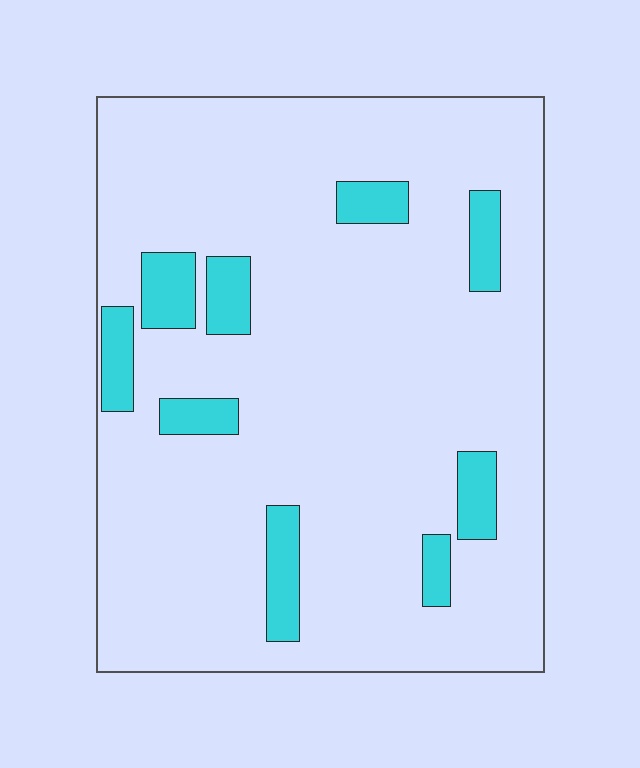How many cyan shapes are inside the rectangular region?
9.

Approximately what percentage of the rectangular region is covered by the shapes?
Approximately 10%.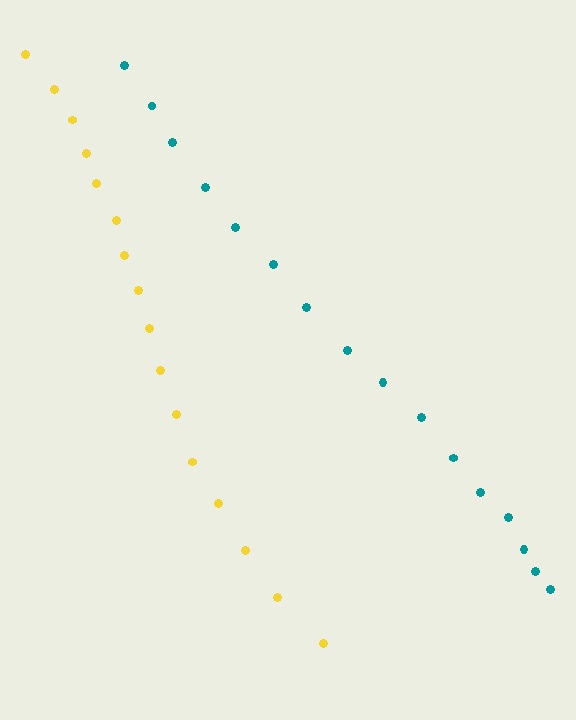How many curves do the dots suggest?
There are 2 distinct paths.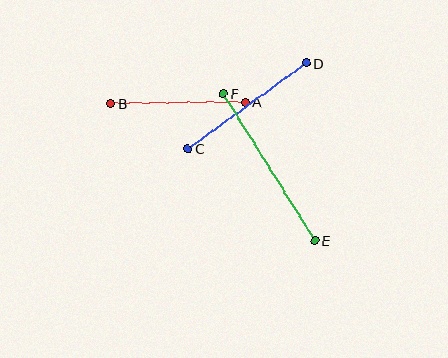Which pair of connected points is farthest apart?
Points E and F are farthest apart.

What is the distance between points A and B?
The distance is approximately 135 pixels.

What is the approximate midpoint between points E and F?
The midpoint is at approximately (269, 167) pixels.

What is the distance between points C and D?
The distance is approximately 146 pixels.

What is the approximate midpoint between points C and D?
The midpoint is at approximately (247, 106) pixels.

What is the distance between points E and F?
The distance is approximately 173 pixels.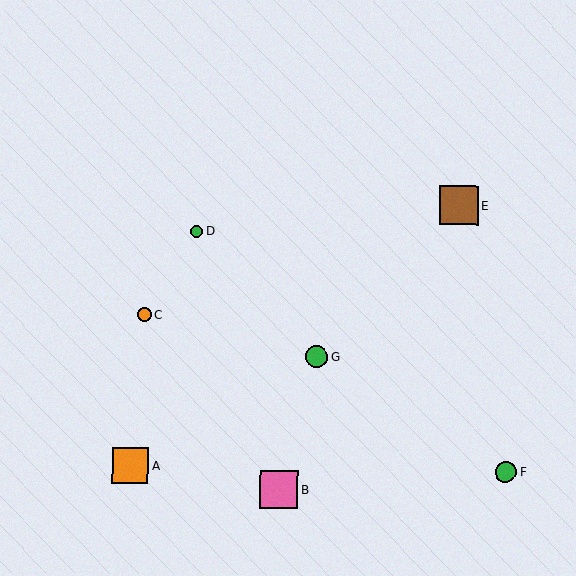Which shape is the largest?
The brown square (labeled E) is the largest.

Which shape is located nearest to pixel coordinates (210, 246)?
The green circle (labeled D) at (197, 231) is nearest to that location.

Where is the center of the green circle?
The center of the green circle is at (317, 357).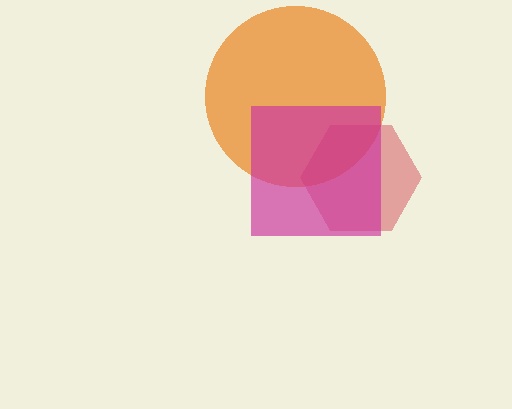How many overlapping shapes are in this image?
There are 3 overlapping shapes in the image.